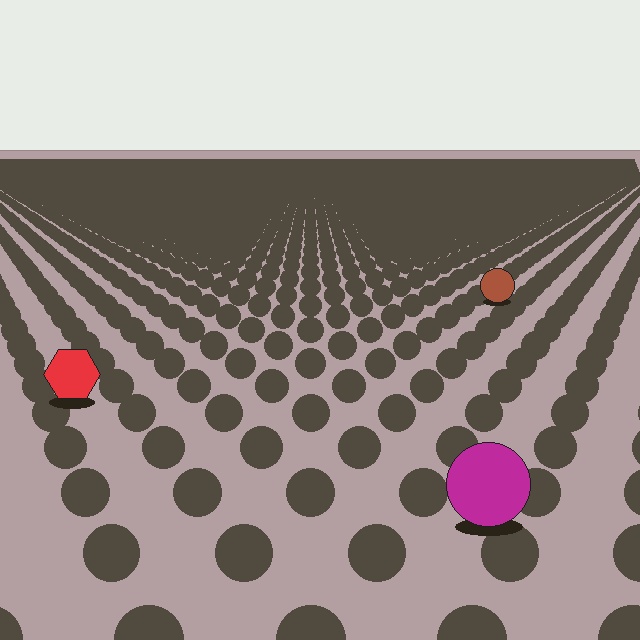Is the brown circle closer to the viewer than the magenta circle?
No. The magenta circle is closer — you can tell from the texture gradient: the ground texture is coarser near it.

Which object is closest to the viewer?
The magenta circle is closest. The texture marks near it are larger and more spread out.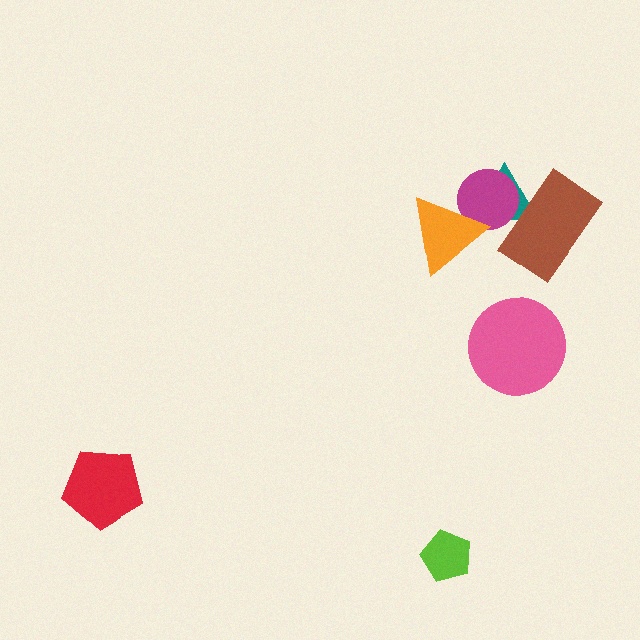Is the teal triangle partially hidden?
Yes, it is partially covered by another shape.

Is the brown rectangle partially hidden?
Yes, it is partially covered by another shape.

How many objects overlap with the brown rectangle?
2 objects overlap with the brown rectangle.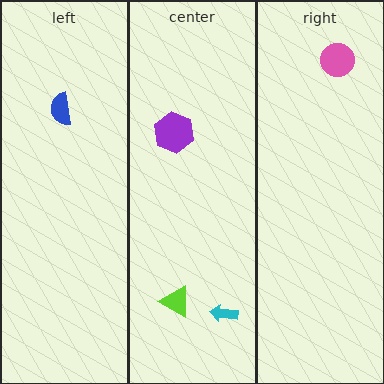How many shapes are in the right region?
1.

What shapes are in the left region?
The blue semicircle.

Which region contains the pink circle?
The right region.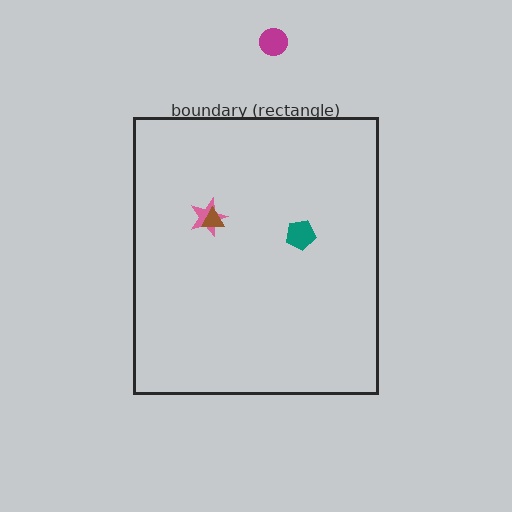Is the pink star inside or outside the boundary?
Inside.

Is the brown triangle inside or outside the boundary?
Inside.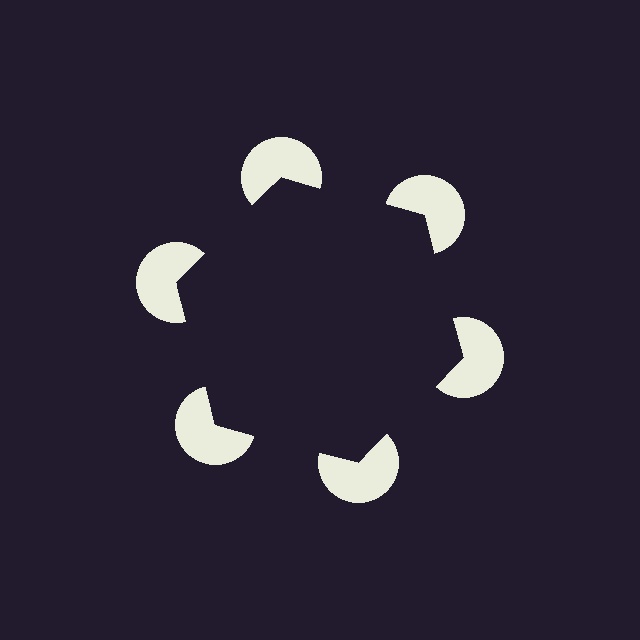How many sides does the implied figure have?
6 sides.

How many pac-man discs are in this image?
There are 6 — one at each vertex of the illusory hexagon.